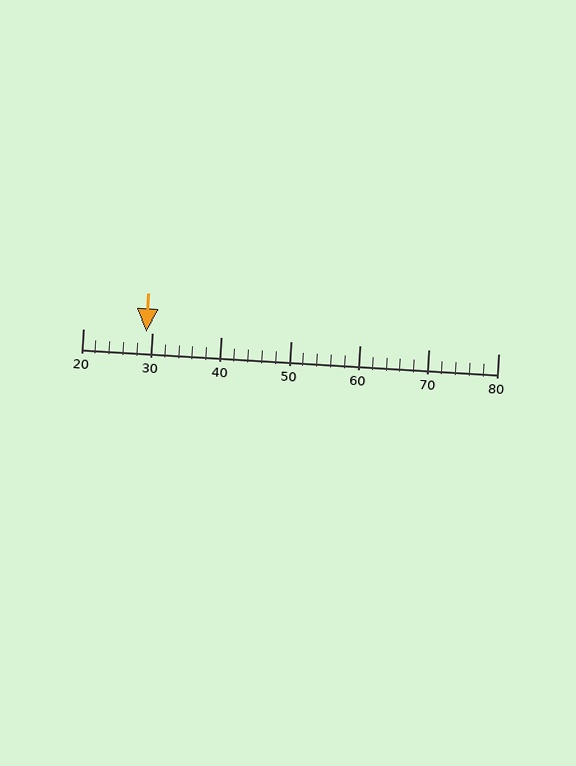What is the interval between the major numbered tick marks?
The major tick marks are spaced 10 units apart.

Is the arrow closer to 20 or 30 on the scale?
The arrow is closer to 30.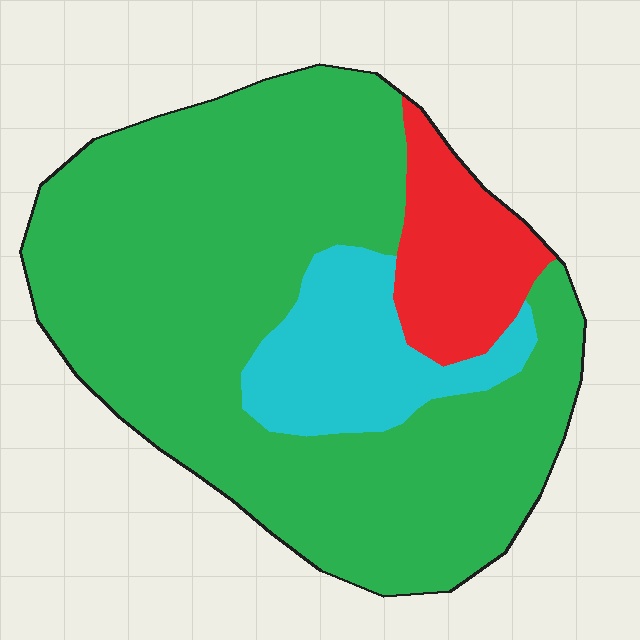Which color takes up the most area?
Green, at roughly 75%.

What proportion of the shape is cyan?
Cyan takes up about one eighth (1/8) of the shape.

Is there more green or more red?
Green.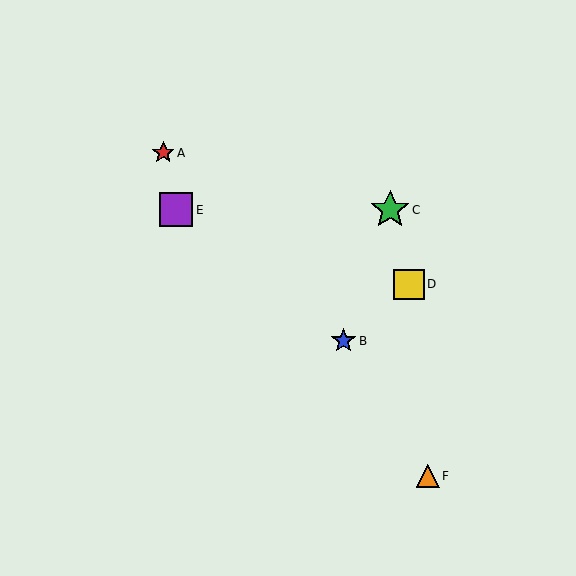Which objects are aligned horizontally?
Objects C, E are aligned horizontally.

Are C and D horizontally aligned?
No, C is at y≈210 and D is at y≈284.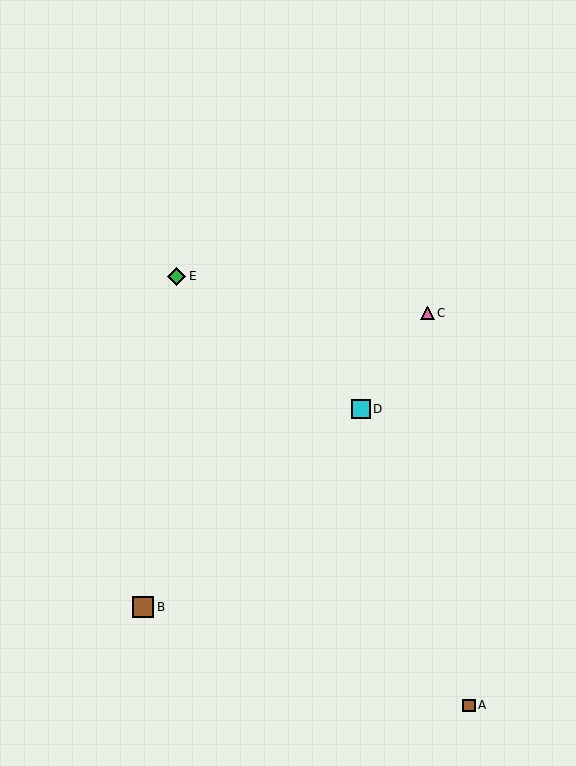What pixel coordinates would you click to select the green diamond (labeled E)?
Click at (177, 276) to select the green diamond E.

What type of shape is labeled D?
Shape D is a cyan square.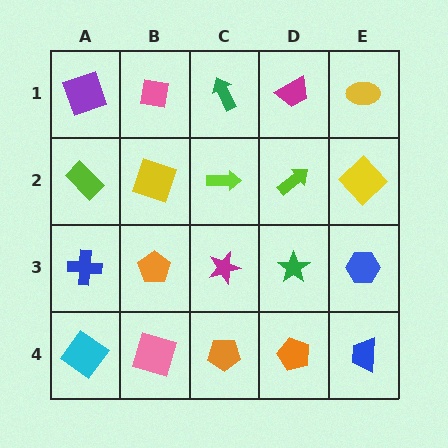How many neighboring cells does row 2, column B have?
4.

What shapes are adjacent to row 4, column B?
An orange pentagon (row 3, column B), a cyan diamond (row 4, column A), an orange pentagon (row 4, column C).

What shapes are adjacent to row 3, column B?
A yellow square (row 2, column B), a pink square (row 4, column B), a blue cross (row 3, column A), a magenta star (row 3, column C).